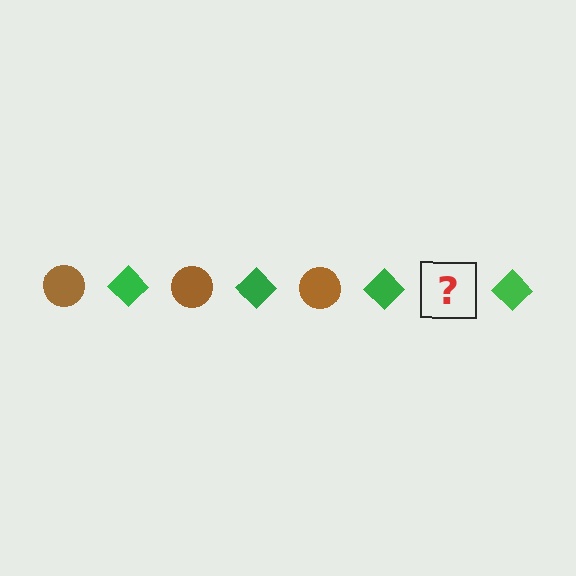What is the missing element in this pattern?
The missing element is a brown circle.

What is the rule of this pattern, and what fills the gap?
The rule is that the pattern alternates between brown circle and green diamond. The gap should be filled with a brown circle.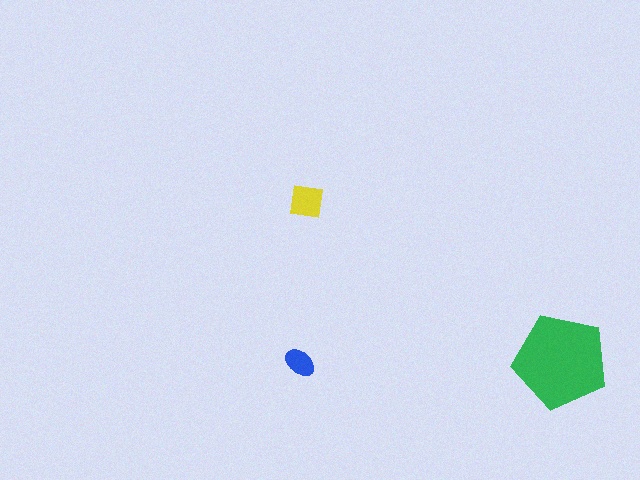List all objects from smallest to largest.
The blue ellipse, the yellow square, the green pentagon.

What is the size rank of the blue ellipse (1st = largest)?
3rd.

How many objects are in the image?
There are 3 objects in the image.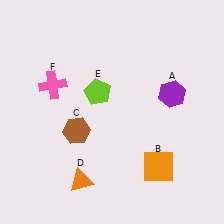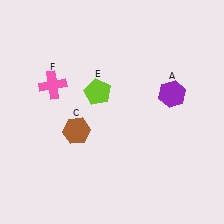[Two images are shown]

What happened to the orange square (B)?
The orange square (B) was removed in Image 2. It was in the bottom-right area of Image 1.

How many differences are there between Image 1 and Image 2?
There are 2 differences between the two images.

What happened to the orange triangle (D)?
The orange triangle (D) was removed in Image 2. It was in the bottom-left area of Image 1.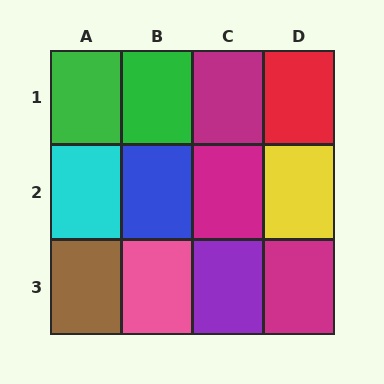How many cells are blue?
1 cell is blue.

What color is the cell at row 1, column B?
Green.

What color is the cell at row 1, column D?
Red.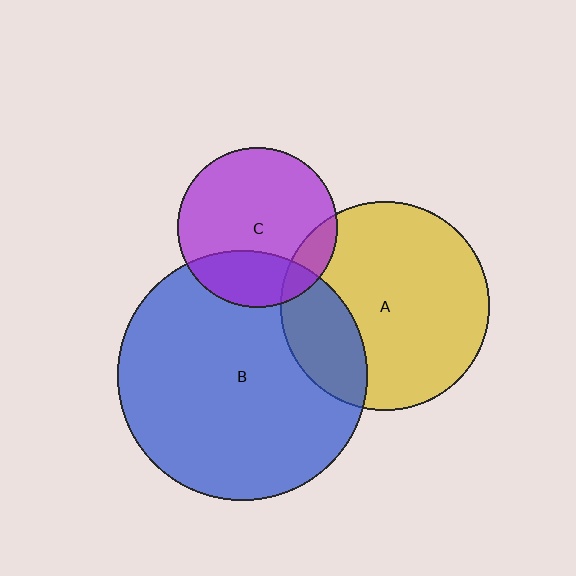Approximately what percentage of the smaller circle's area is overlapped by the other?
Approximately 25%.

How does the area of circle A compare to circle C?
Approximately 1.7 times.